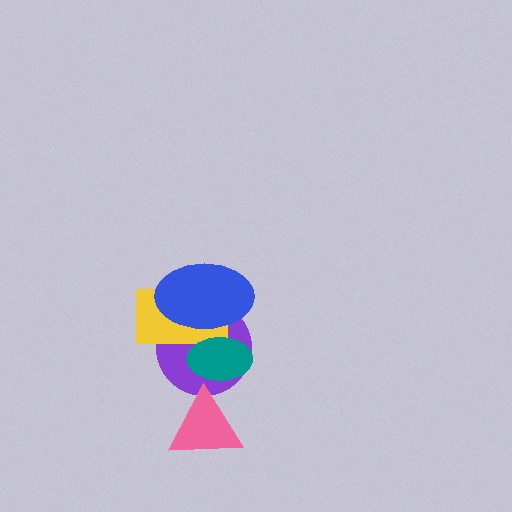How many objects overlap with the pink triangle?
1 object overlaps with the pink triangle.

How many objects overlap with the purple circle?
4 objects overlap with the purple circle.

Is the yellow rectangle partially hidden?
Yes, it is partially covered by another shape.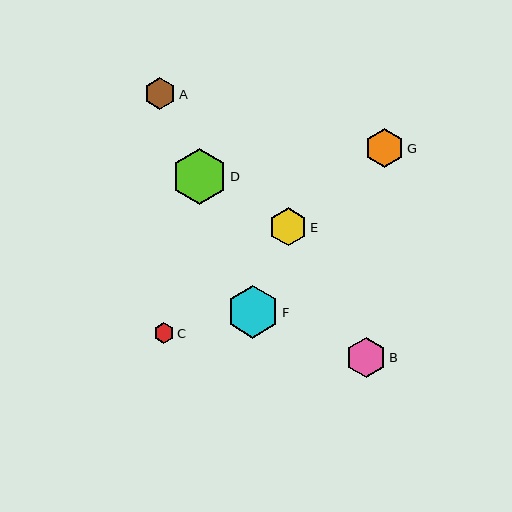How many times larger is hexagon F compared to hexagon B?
Hexagon F is approximately 1.3 times the size of hexagon B.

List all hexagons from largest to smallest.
From largest to smallest: D, F, B, G, E, A, C.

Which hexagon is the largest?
Hexagon D is the largest with a size of approximately 55 pixels.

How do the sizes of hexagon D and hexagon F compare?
Hexagon D and hexagon F are approximately the same size.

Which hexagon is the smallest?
Hexagon C is the smallest with a size of approximately 20 pixels.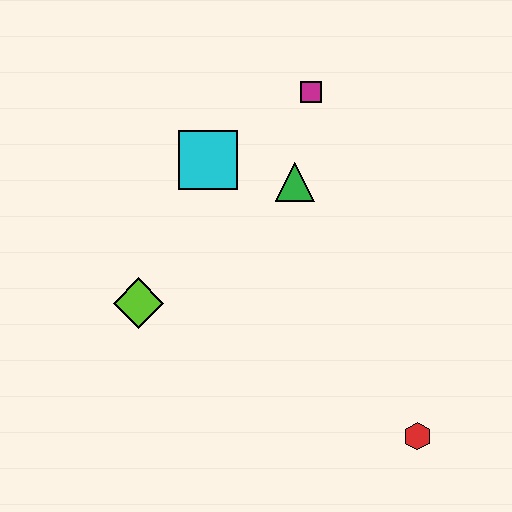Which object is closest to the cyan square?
The green triangle is closest to the cyan square.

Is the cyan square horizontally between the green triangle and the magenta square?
No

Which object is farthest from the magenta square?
The red hexagon is farthest from the magenta square.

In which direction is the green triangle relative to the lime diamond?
The green triangle is to the right of the lime diamond.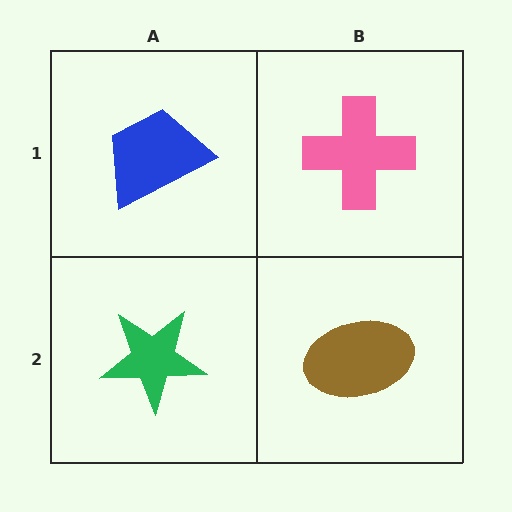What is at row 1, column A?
A blue trapezoid.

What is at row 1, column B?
A pink cross.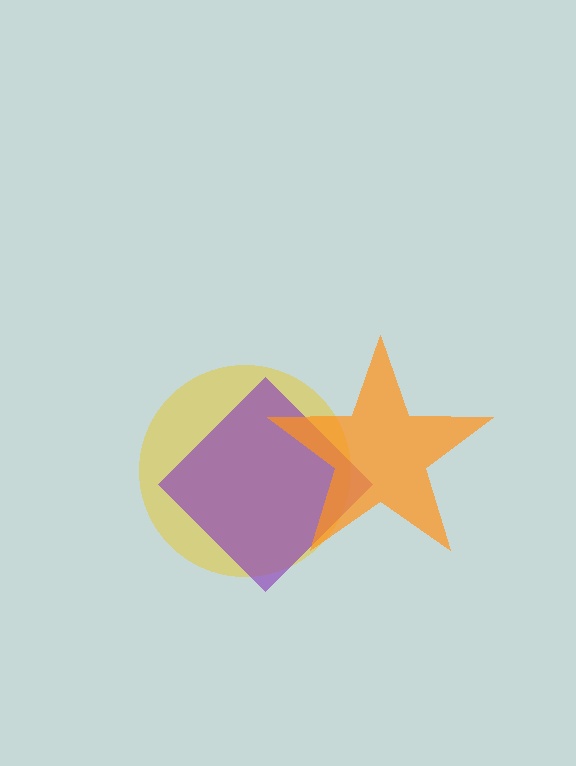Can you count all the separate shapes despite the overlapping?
Yes, there are 3 separate shapes.